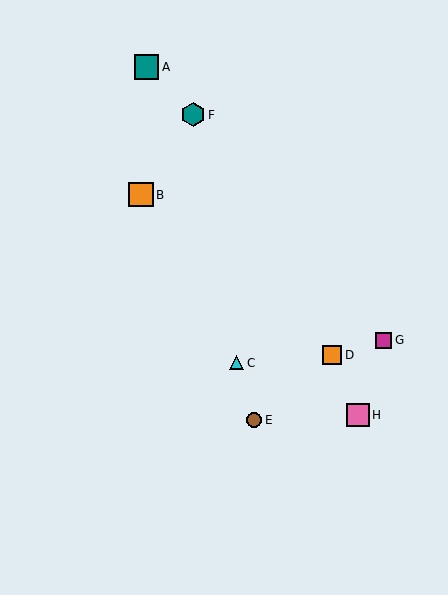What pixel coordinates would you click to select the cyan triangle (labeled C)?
Click at (237, 363) to select the cyan triangle C.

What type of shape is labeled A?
Shape A is a teal square.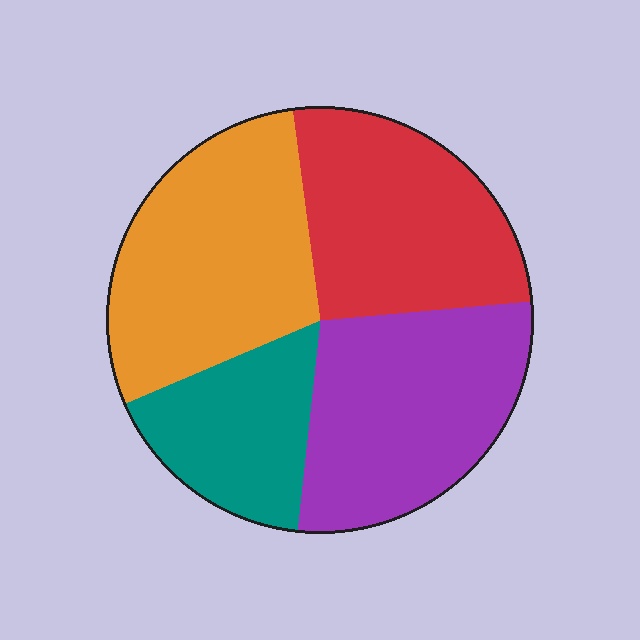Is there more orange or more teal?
Orange.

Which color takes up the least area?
Teal, at roughly 15%.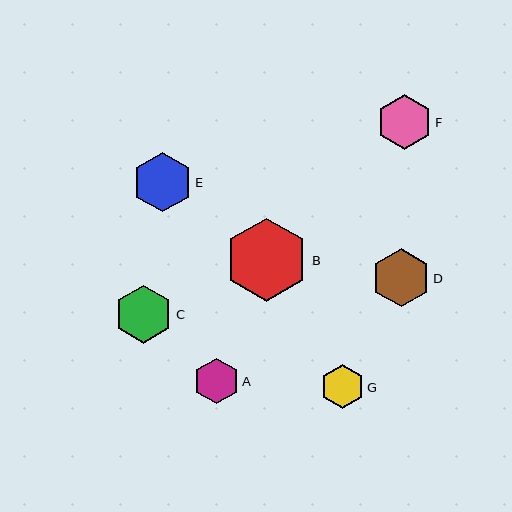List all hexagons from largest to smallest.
From largest to smallest: B, E, D, C, F, A, G.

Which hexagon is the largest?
Hexagon B is the largest with a size of approximately 84 pixels.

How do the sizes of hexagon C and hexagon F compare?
Hexagon C and hexagon F are approximately the same size.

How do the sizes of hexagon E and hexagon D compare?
Hexagon E and hexagon D are approximately the same size.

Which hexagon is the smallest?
Hexagon G is the smallest with a size of approximately 44 pixels.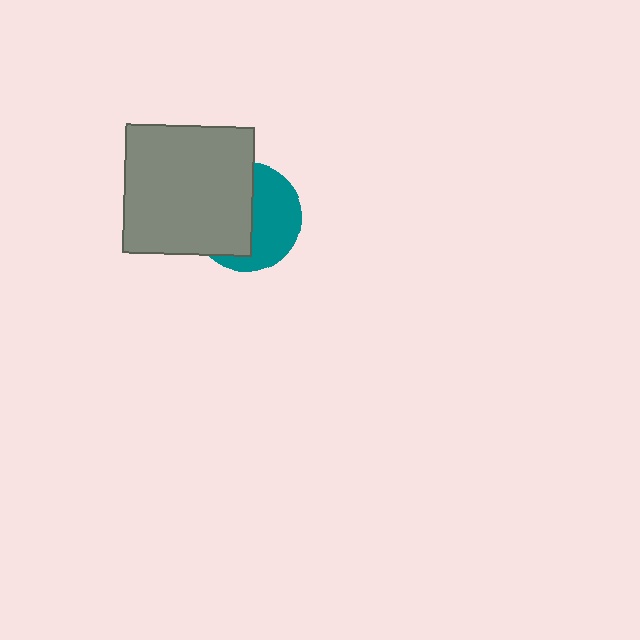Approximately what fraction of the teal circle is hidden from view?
Roughly 52% of the teal circle is hidden behind the gray square.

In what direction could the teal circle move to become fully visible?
The teal circle could move right. That would shift it out from behind the gray square entirely.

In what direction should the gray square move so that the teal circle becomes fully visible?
The gray square should move left. That is the shortest direction to clear the overlap and leave the teal circle fully visible.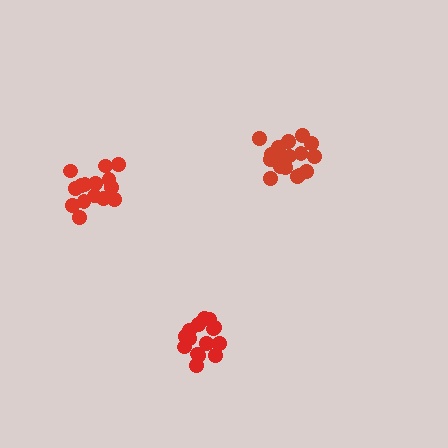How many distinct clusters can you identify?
There are 3 distinct clusters.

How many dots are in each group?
Group 1: 18 dots, Group 2: 15 dots, Group 3: 15 dots (48 total).